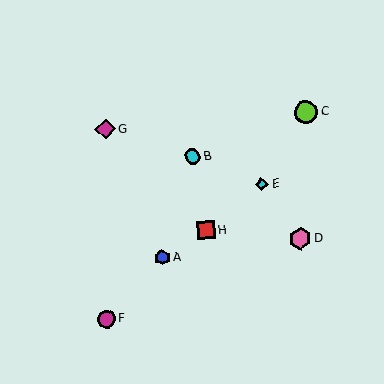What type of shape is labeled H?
Shape H is a red square.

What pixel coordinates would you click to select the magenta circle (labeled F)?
Click at (107, 319) to select the magenta circle F.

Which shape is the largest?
The lime circle (labeled C) is the largest.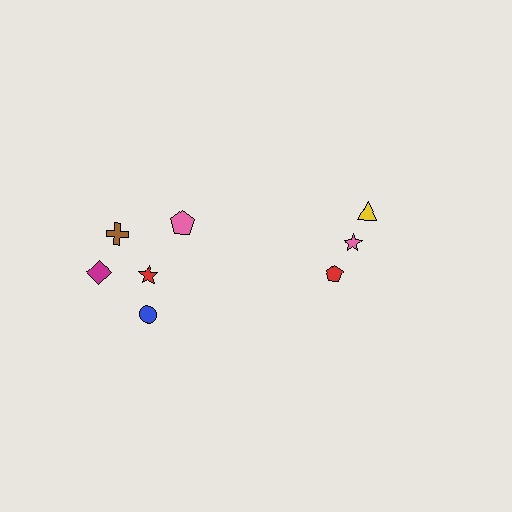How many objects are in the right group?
There are 3 objects.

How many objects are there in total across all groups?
There are 8 objects.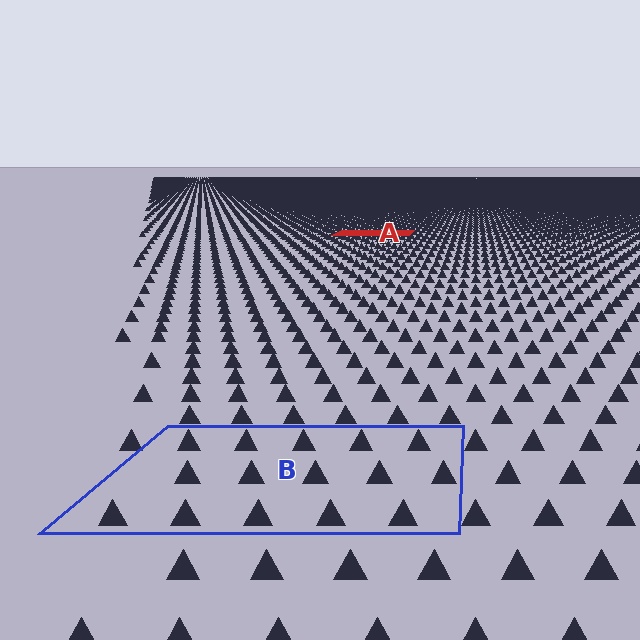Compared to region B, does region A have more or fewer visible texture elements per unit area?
Region A has more texture elements per unit area — they are packed more densely because it is farther away.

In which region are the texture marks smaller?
The texture marks are smaller in region A, because it is farther away.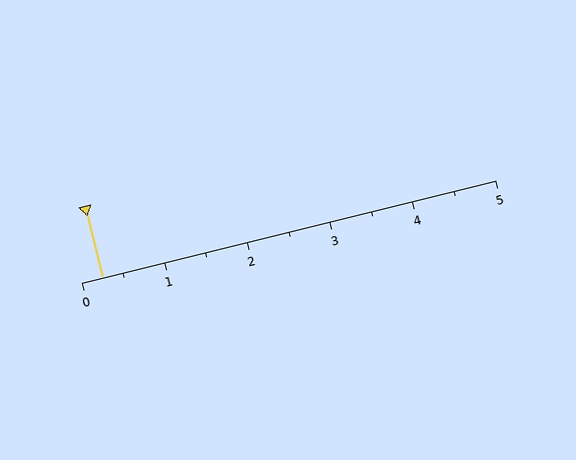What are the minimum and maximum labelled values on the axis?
The axis runs from 0 to 5.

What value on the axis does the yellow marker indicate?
The marker indicates approximately 0.2.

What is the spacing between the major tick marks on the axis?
The major ticks are spaced 1 apart.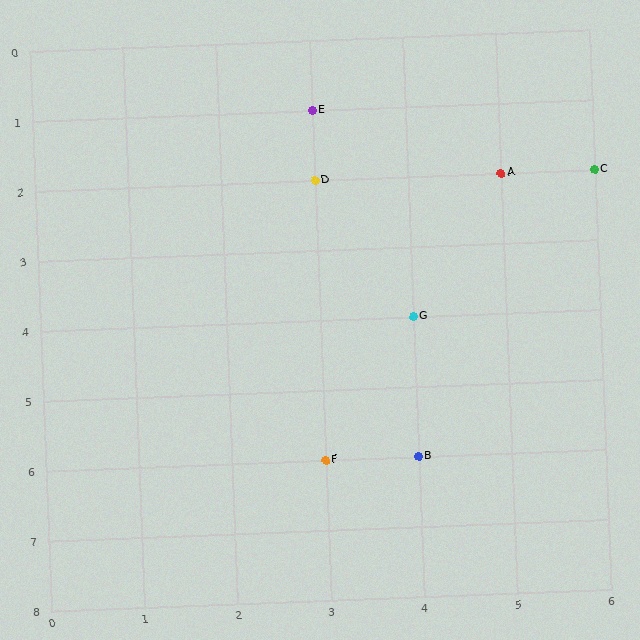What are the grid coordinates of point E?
Point E is at grid coordinates (3, 1).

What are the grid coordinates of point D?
Point D is at grid coordinates (3, 2).